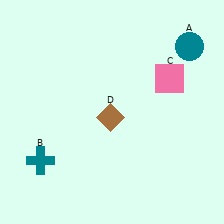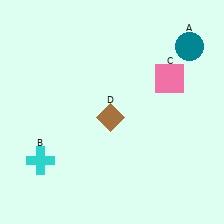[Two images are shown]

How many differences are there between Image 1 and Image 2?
There is 1 difference between the two images.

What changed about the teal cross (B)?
In Image 1, B is teal. In Image 2, it changed to cyan.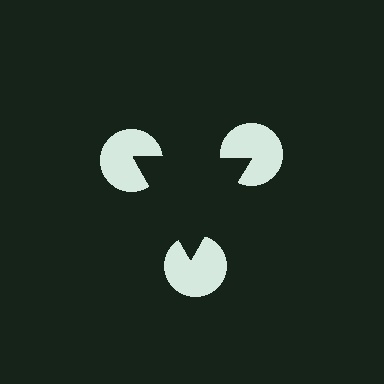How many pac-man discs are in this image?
There are 3 — one at each vertex of the illusory triangle.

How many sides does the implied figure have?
3 sides.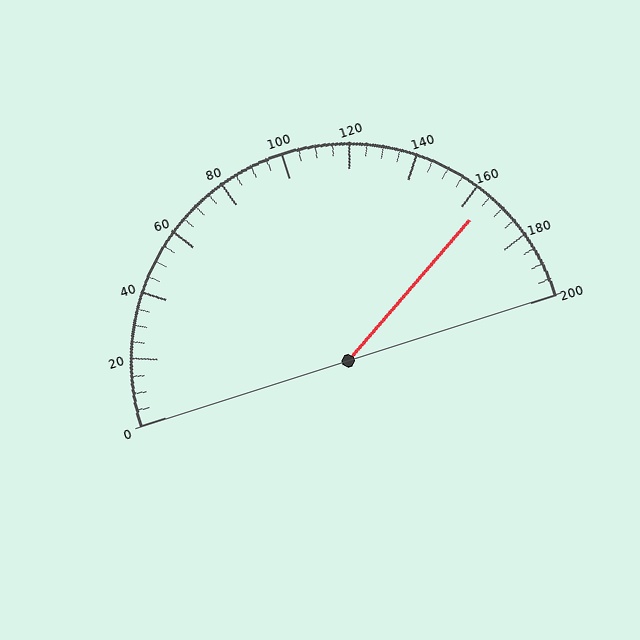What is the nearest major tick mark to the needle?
The nearest major tick mark is 160.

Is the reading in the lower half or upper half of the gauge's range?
The reading is in the upper half of the range (0 to 200).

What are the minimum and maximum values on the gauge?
The gauge ranges from 0 to 200.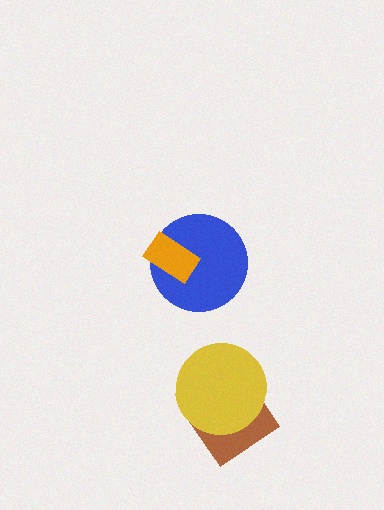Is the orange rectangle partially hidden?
No, no other shape covers it.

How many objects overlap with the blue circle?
1 object overlaps with the blue circle.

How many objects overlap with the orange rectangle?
1 object overlaps with the orange rectangle.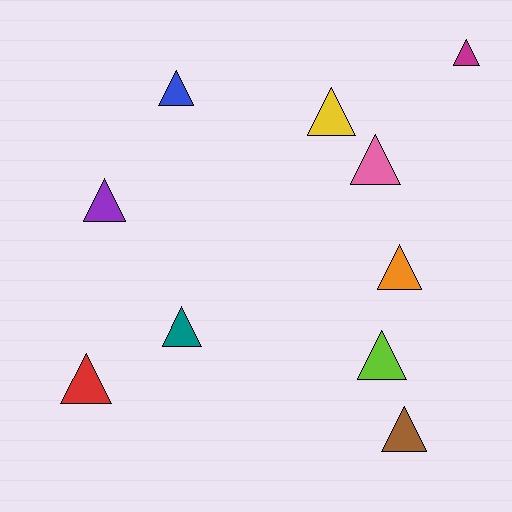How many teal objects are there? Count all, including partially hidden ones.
There is 1 teal object.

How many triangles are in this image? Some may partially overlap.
There are 10 triangles.